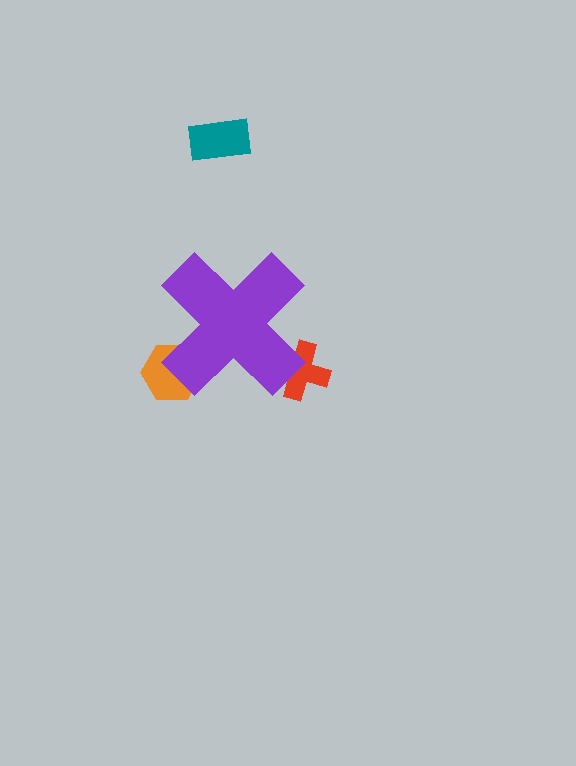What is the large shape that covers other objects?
A purple cross.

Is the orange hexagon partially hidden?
Yes, the orange hexagon is partially hidden behind the purple cross.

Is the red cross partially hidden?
Yes, the red cross is partially hidden behind the purple cross.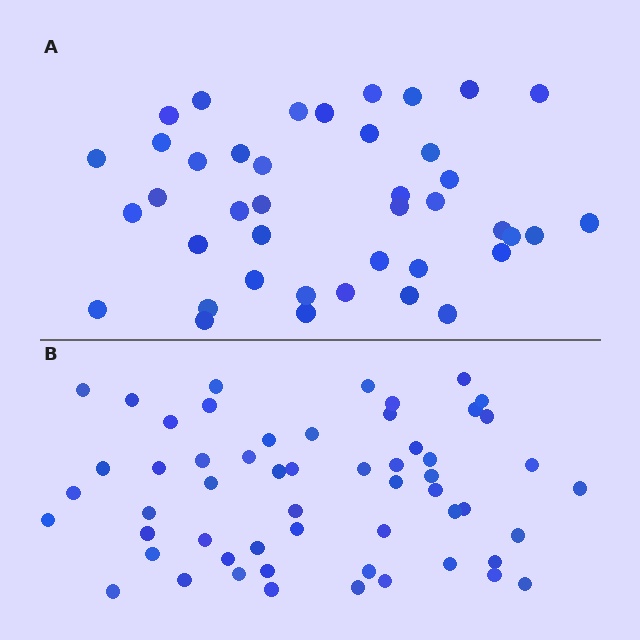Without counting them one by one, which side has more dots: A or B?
Region B (the bottom region) has more dots.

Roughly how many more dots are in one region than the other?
Region B has approximately 15 more dots than region A.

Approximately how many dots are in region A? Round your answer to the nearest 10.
About 40 dots. (The exact count is 41, which rounds to 40.)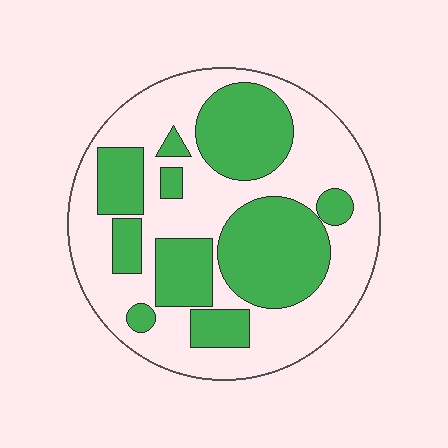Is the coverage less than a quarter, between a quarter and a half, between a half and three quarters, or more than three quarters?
Between a quarter and a half.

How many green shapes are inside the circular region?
10.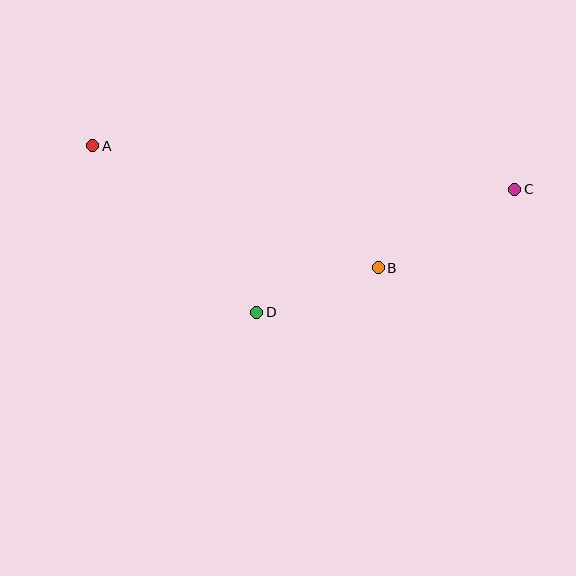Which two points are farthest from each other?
Points A and C are farthest from each other.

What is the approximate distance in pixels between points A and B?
The distance between A and B is approximately 310 pixels.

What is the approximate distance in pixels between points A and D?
The distance between A and D is approximately 234 pixels.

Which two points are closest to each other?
Points B and D are closest to each other.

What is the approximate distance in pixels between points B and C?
The distance between B and C is approximately 157 pixels.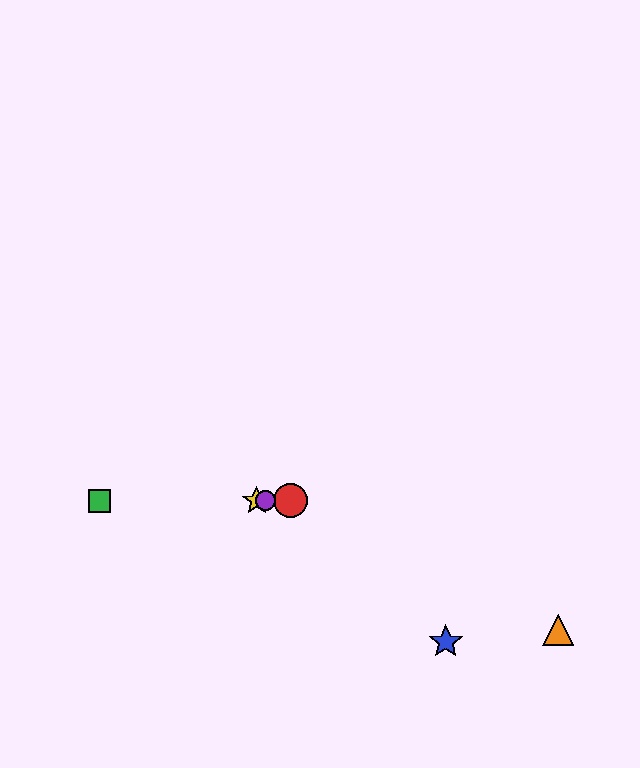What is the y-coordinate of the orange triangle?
The orange triangle is at y≈630.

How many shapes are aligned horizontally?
4 shapes (the red circle, the green square, the yellow star, the purple circle) are aligned horizontally.